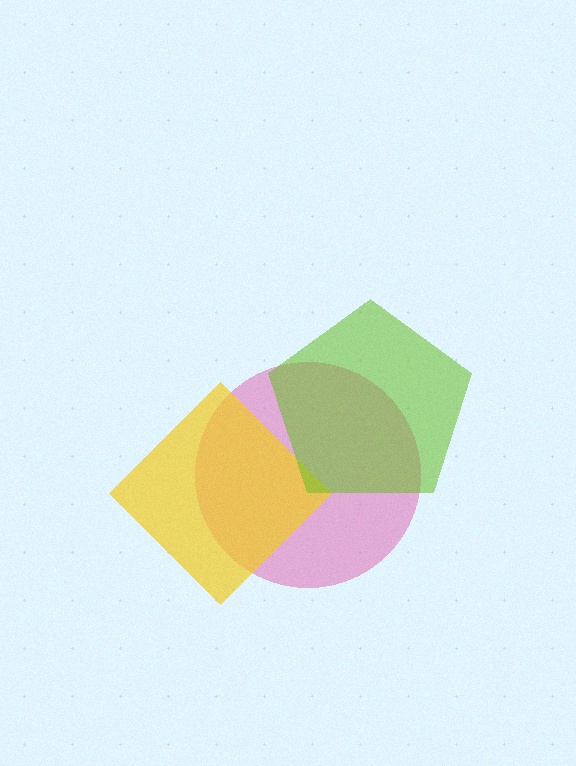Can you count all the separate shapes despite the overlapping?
Yes, there are 3 separate shapes.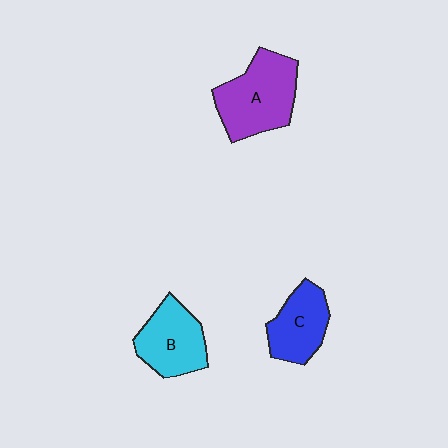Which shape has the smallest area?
Shape C (blue).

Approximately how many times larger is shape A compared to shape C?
Approximately 1.4 times.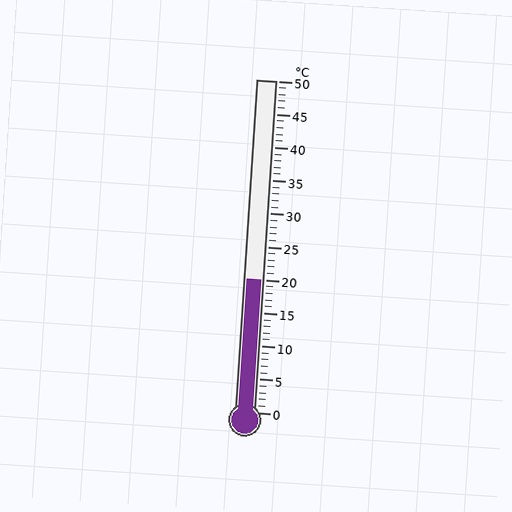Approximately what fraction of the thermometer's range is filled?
The thermometer is filled to approximately 40% of its range.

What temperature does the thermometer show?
The thermometer shows approximately 20°C.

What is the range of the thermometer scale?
The thermometer scale ranges from 0°C to 50°C.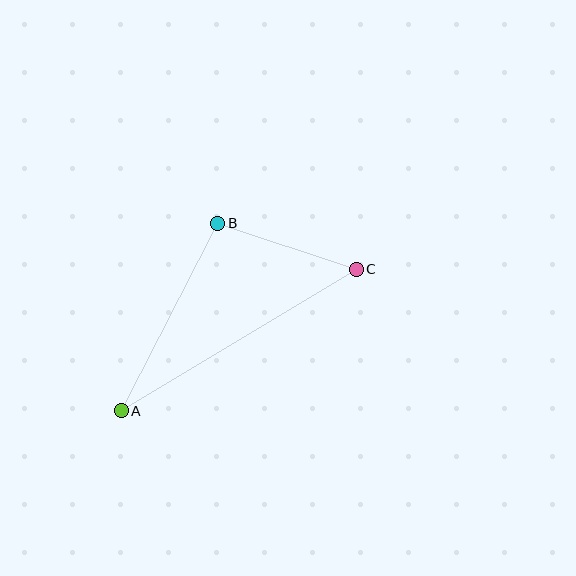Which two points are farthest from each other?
Points A and C are farthest from each other.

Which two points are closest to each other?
Points B and C are closest to each other.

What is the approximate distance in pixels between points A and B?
The distance between A and B is approximately 211 pixels.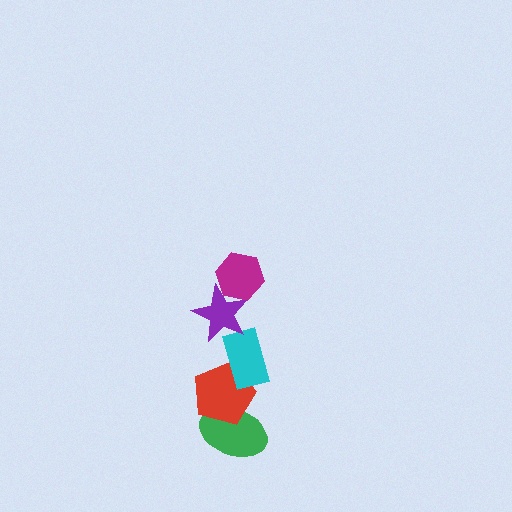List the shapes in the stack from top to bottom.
From top to bottom: the magenta hexagon, the purple star, the cyan rectangle, the red pentagon, the green ellipse.